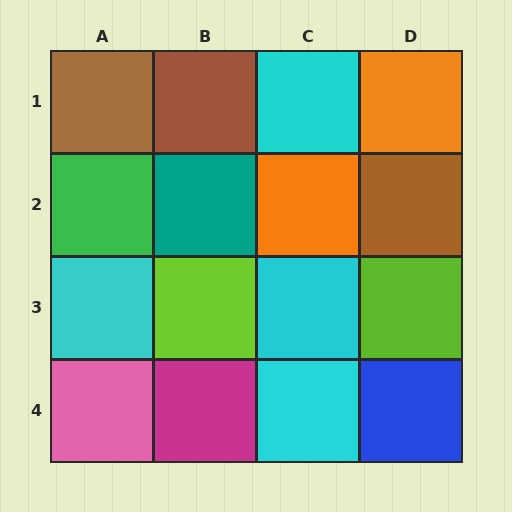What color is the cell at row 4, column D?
Blue.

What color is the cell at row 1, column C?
Cyan.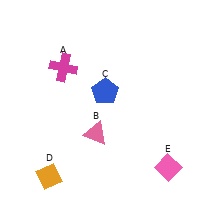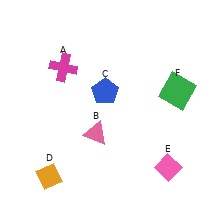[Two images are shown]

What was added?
A green square (F) was added in Image 2.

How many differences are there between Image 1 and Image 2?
There is 1 difference between the two images.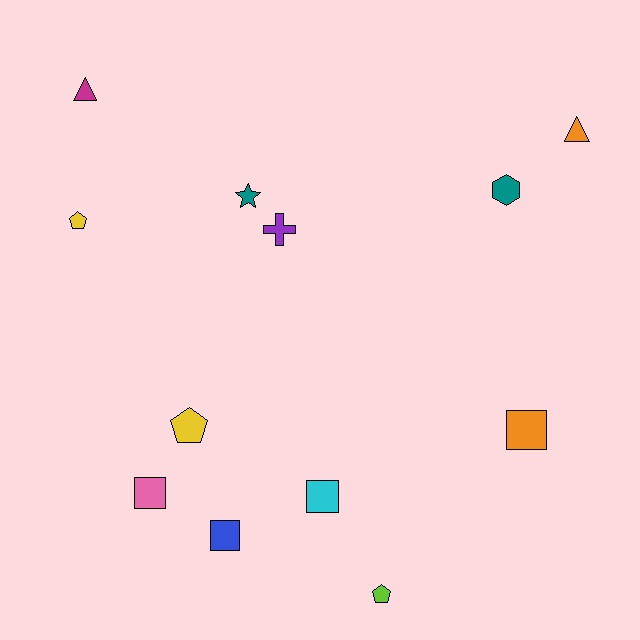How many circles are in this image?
There are no circles.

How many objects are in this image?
There are 12 objects.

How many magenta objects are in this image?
There is 1 magenta object.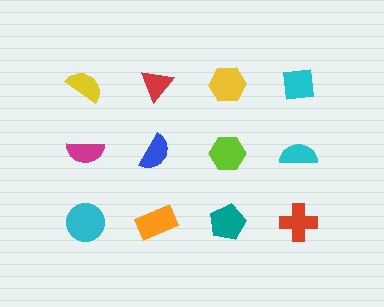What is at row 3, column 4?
A red cross.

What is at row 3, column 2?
An orange rectangle.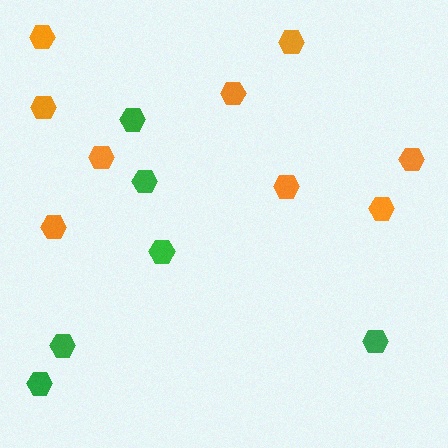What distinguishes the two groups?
There are 2 groups: one group of green hexagons (6) and one group of orange hexagons (9).